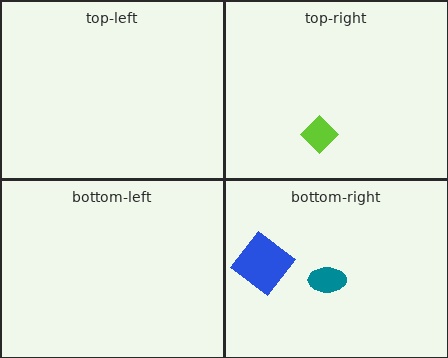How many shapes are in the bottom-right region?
2.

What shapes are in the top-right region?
The lime diamond.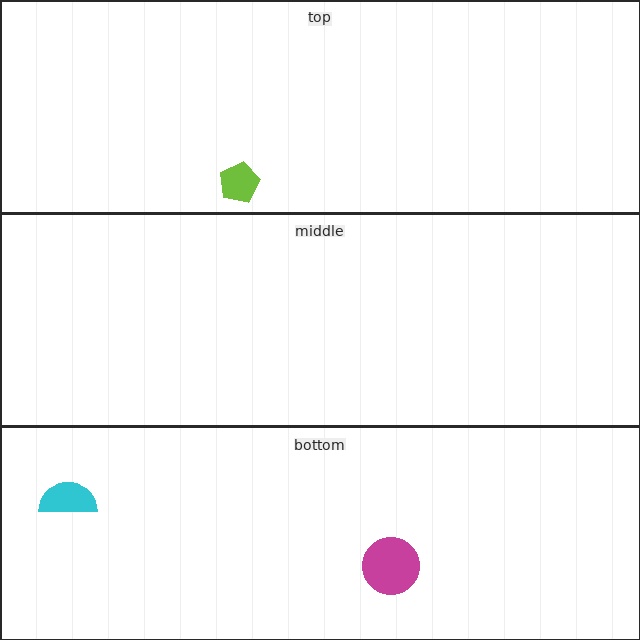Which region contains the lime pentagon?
The top region.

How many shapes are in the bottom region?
2.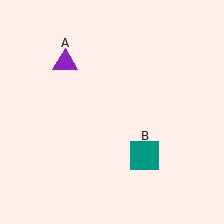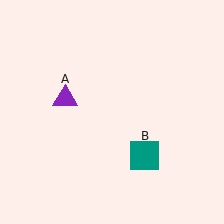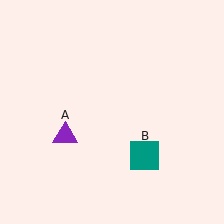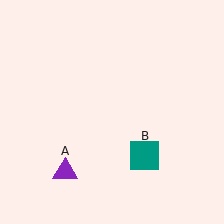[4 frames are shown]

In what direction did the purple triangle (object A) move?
The purple triangle (object A) moved down.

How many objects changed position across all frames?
1 object changed position: purple triangle (object A).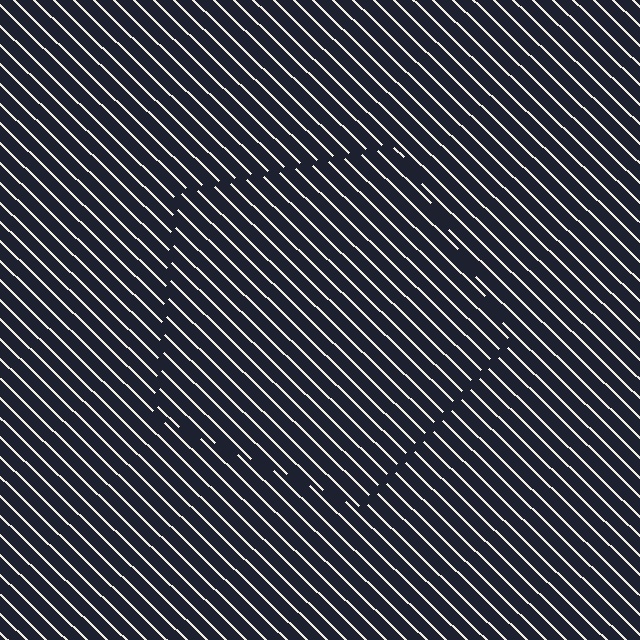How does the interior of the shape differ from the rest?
The interior of the shape contains the same grating, shifted by half a period — the contour is defined by the phase discontinuity where line-ends from the inner and outer gratings abut.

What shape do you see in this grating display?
An illusory pentagon. The interior of the shape contains the same grating, shifted by half a period — the contour is defined by the phase discontinuity where line-ends from the inner and outer gratings abut.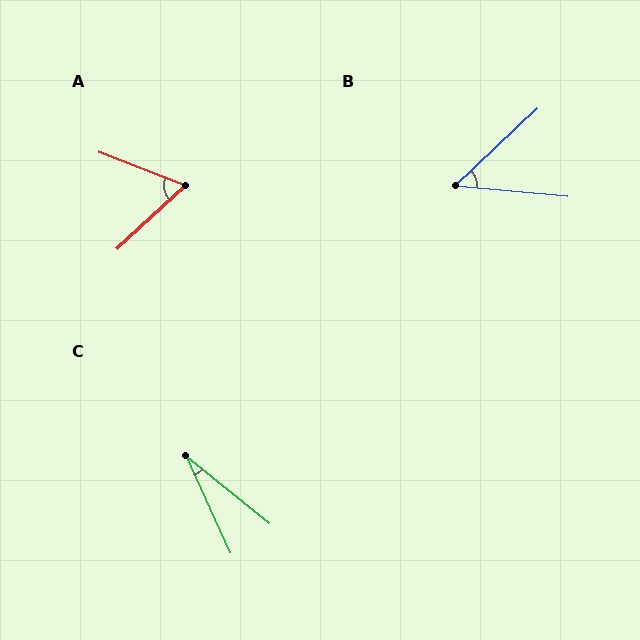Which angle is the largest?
A, at approximately 64 degrees.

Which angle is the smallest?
C, at approximately 26 degrees.